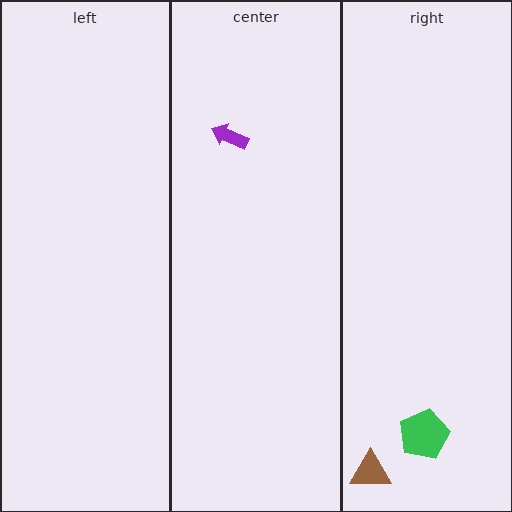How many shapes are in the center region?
1.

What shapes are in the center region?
The purple arrow.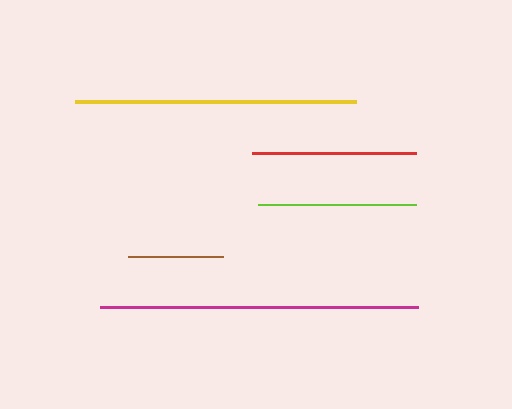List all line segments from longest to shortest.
From longest to shortest: magenta, yellow, red, lime, brown.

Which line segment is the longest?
The magenta line is the longest at approximately 318 pixels.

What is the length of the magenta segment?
The magenta segment is approximately 318 pixels long.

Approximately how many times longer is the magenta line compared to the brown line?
The magenta line is approximately 3.4 times the length of the brown line.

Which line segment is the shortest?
The brown line is the shortest at approximately 94 pixels.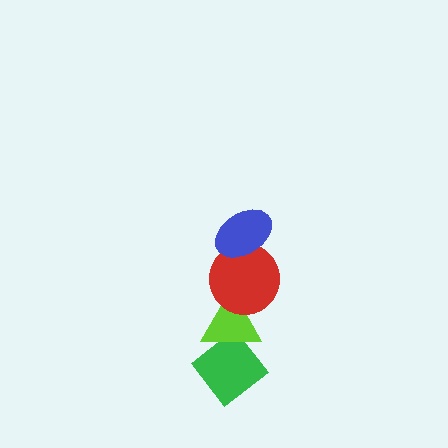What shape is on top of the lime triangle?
The red circle is on top of the lime triangle.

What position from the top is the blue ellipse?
The blue ellipse is 1st from the top.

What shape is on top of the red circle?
The blue ellipse is on top of the red circle.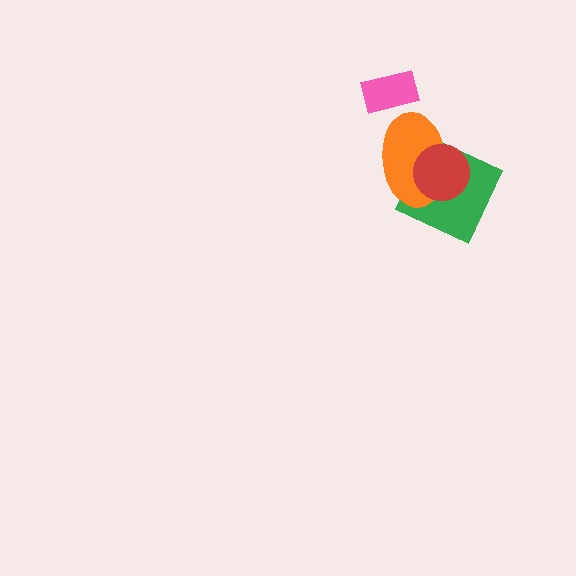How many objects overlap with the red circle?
2 objects overlap with the red circle.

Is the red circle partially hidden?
No, no other shape covers it.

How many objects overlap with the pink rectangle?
0 objects overlap with the pink rectangle.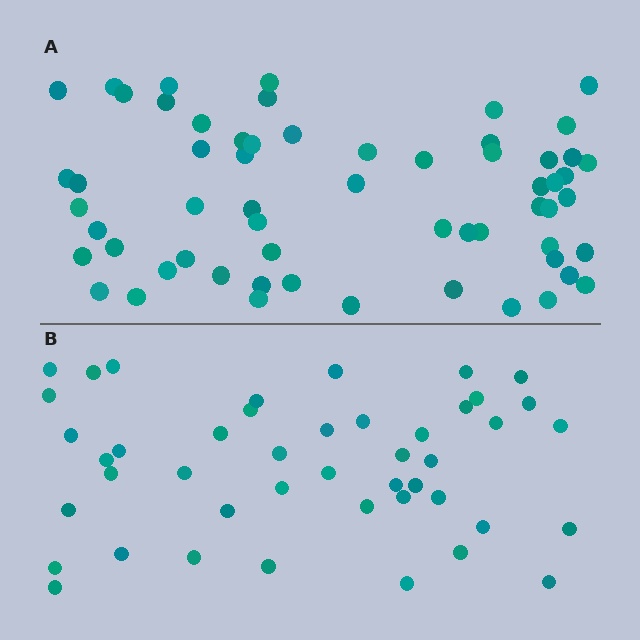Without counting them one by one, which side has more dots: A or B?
Region A (the top region) has more dots.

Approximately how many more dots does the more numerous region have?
Region A has approximately 15 more dots than region B.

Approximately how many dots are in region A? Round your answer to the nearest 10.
About 60 dots.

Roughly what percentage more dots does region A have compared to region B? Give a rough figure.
About 35% more.